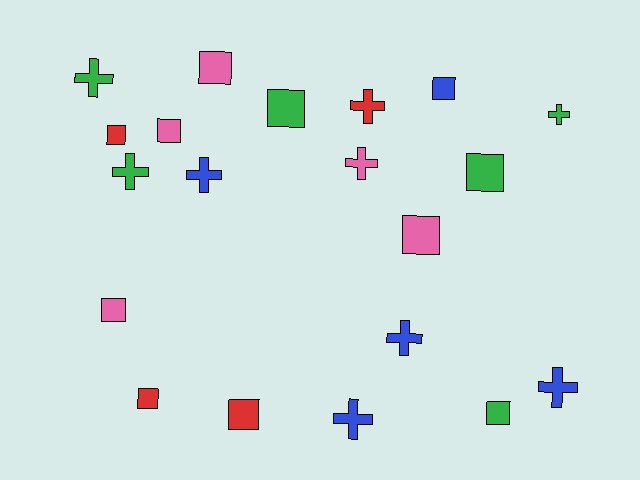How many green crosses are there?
There are 3 green crosses.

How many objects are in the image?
There are 20 objects.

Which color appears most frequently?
Green, with 6 objects.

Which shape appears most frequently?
Square, with 11 objects.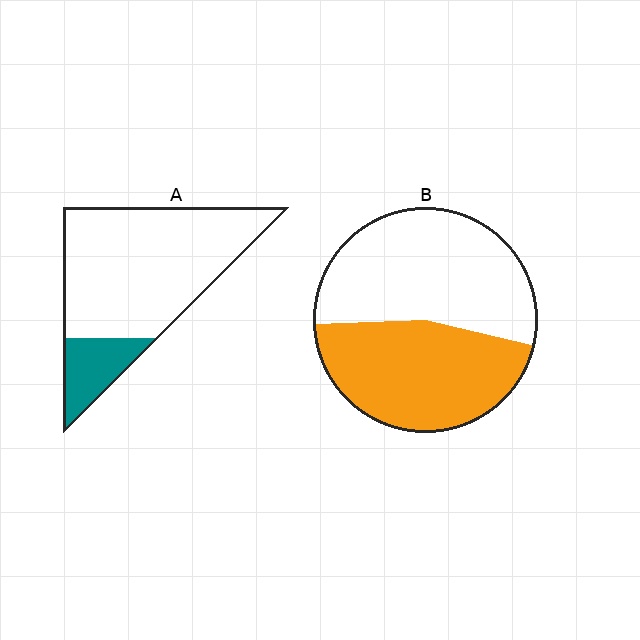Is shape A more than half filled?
No.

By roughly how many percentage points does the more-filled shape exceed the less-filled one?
By roughly 30 percentage points (B over A).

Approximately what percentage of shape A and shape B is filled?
A is approximately 20% and B is approximately 45%.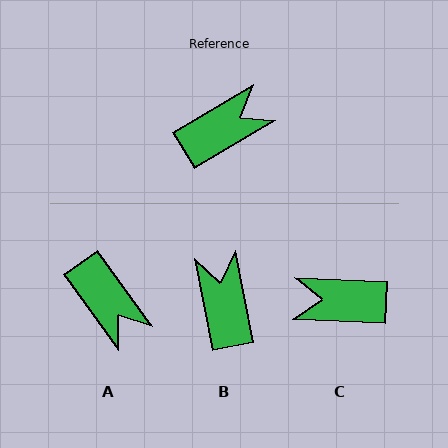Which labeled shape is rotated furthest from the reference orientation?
C, about 147 degrees away.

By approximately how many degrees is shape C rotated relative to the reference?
Approximately 147 degrees counter-clockwise.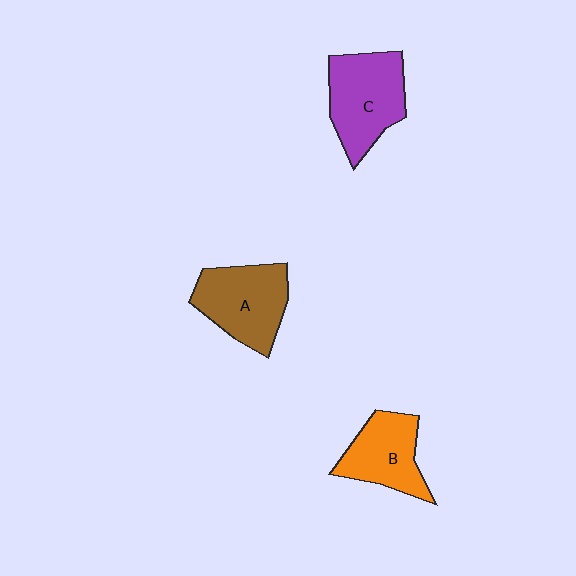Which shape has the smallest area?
Shape B (orange).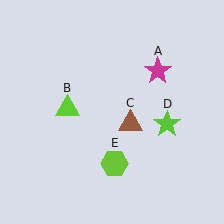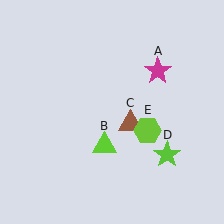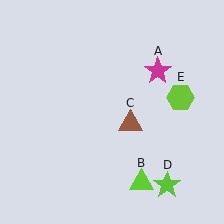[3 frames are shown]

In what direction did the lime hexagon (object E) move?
The lime hexagon (object E) moved up and to the right.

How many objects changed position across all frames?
3 objects changed position: lime triangle (object B), lime star (object D), lime hexagon (object E).